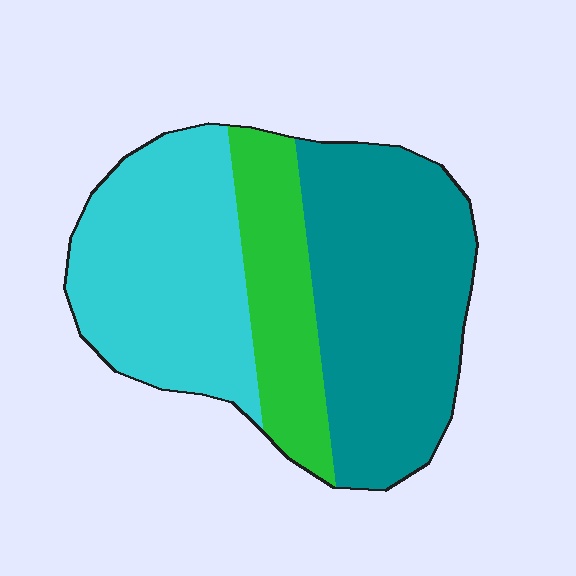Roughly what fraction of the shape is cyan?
Cyan takes up about three eighths (3/8) of the shape.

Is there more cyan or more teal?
Teal.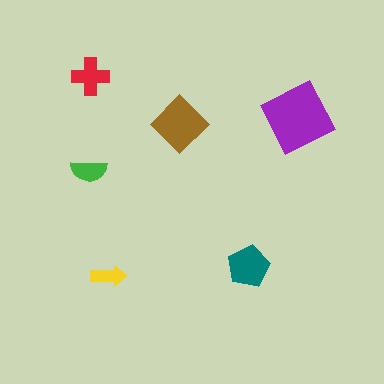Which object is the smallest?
The yellow arrow.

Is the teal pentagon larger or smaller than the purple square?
Smaller.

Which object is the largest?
The purple square.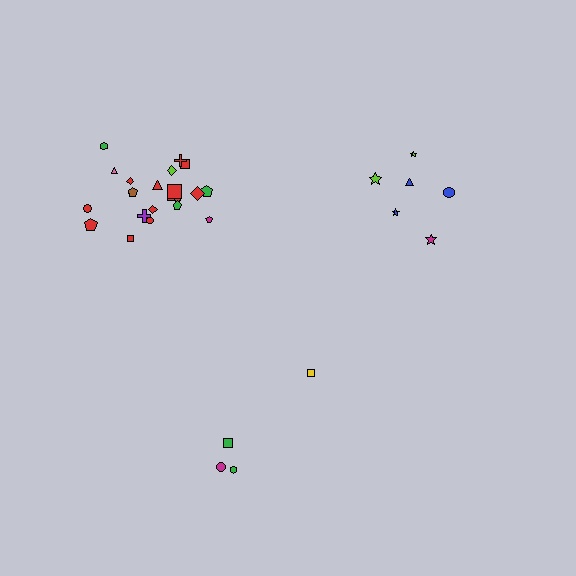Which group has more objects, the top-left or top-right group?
The top-left group.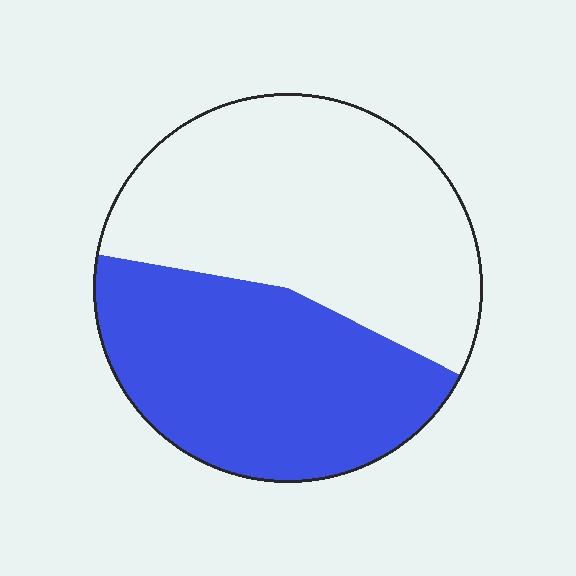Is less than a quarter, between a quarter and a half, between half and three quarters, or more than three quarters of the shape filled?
Between a quarter and a half.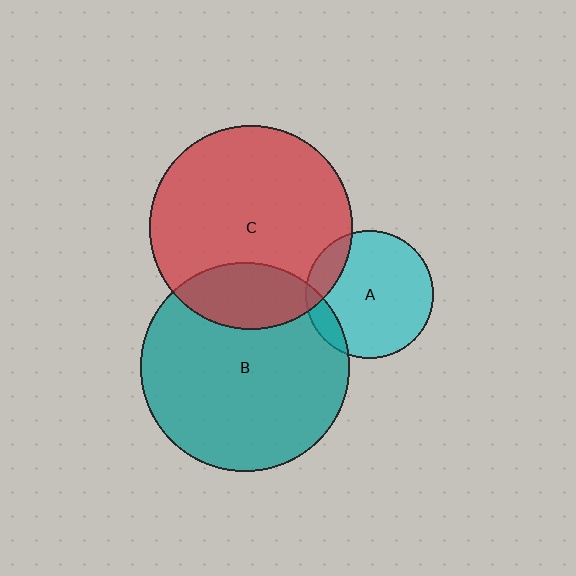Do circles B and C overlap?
Yes.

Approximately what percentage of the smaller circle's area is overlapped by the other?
Approximately 20%.